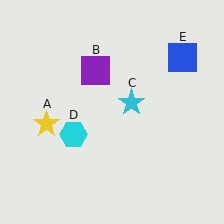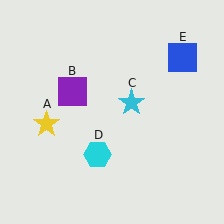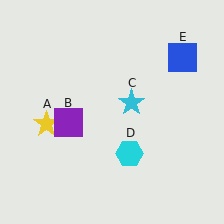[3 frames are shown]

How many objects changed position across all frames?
2 objects changed position: purple square (object B), cyan hexagon (object D).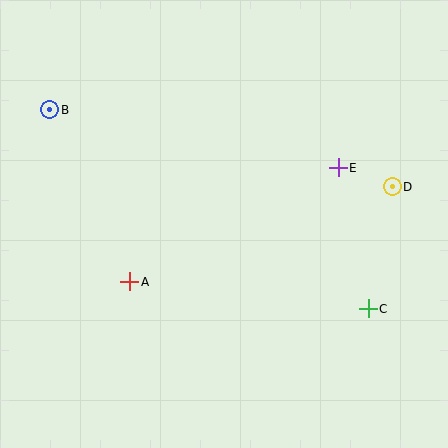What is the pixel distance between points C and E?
The distance between C and E is 144 pixels.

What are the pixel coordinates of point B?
Point B is at (50, 110).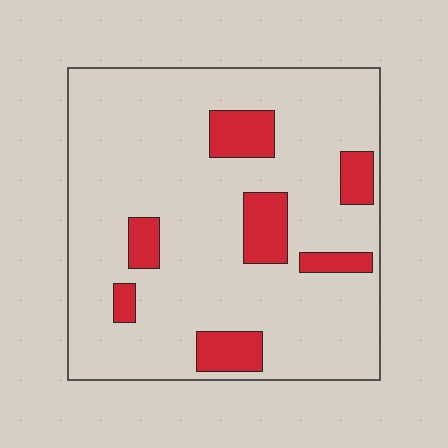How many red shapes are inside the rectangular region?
7.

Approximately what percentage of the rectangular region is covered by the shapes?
Approximately 15%.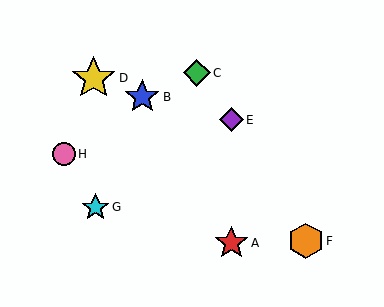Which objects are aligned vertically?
Objects A, E are aligned vertically.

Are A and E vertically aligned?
Yes, both are at x≈231.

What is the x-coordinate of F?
Object F is at x≈306.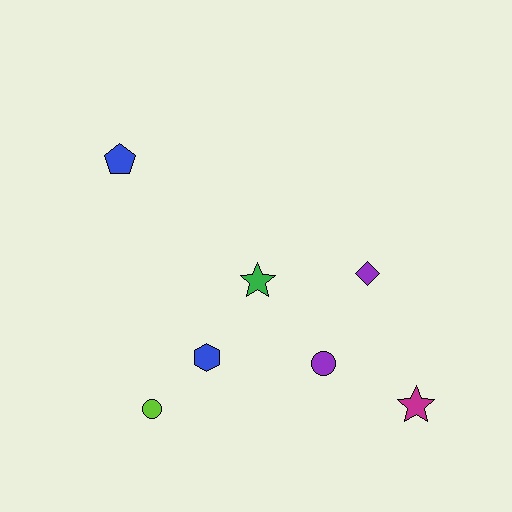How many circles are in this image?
There are 2 circles.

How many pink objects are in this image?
There are no pink objects.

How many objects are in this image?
There are 7 objects.